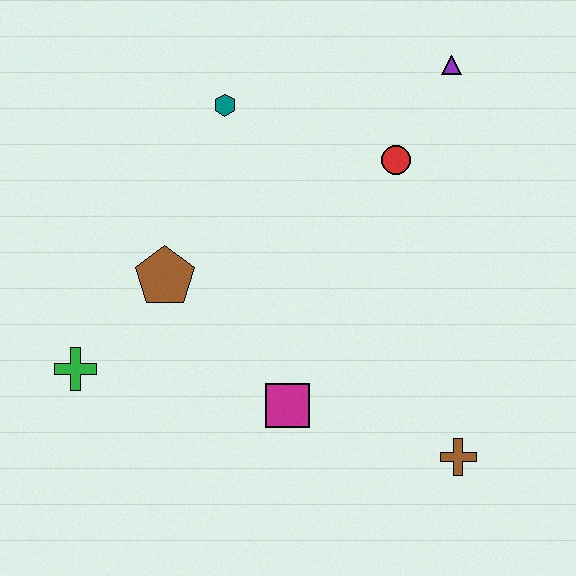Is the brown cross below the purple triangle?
Yes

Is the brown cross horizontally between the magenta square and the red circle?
No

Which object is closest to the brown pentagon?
The green cross is closest to the brown pentagon.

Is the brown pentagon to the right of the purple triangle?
No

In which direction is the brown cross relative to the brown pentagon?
The brown cross is to the right of the brown pentagon.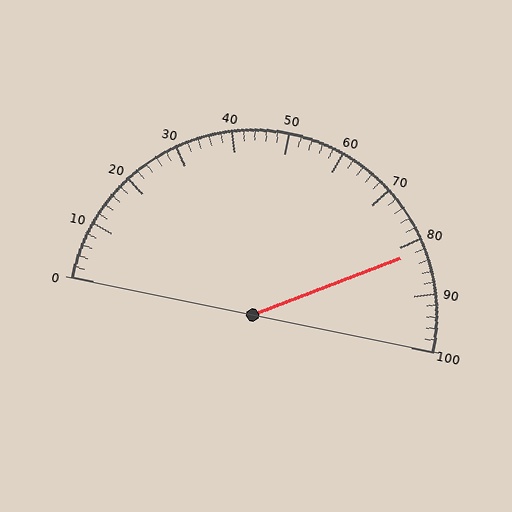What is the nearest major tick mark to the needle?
The nearest major tick mark is 80.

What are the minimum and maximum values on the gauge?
The gauge ranges from 0 to 100.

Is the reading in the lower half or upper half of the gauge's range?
The reading is in the upper half of the range (0 to 100).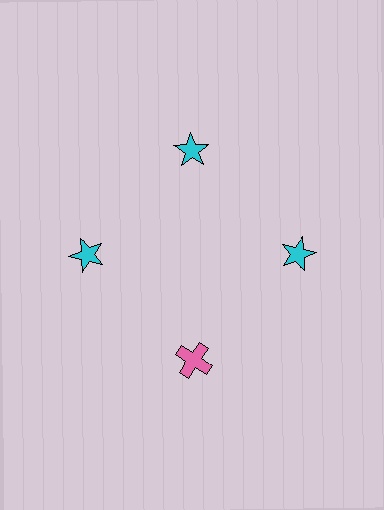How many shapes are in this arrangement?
There are 4 shapes arranged in a ring pattern.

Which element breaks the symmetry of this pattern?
The pink cross at roughly the 6 o'clock position breaks the symmetry. All other shapes are cyan stars.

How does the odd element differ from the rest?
It differs in both color (pink instead of cyan) and shape (cross instead of star).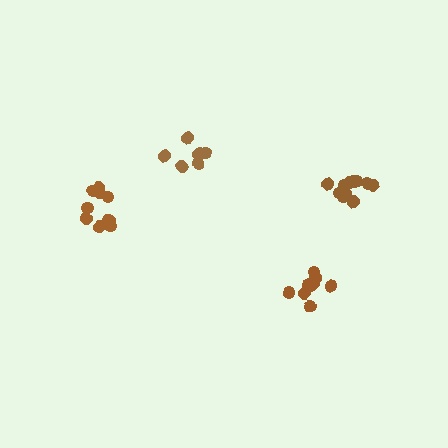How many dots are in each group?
Group 1: 7 dots, Group 2: 11 dots, Group 3: 9 dots, Group 4: 10 dots (37 total).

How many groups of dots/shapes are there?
There are 4 groups.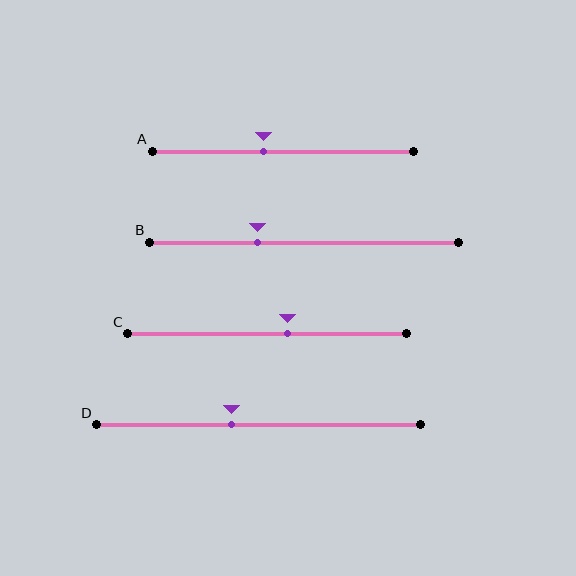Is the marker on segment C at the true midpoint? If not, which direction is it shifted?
No, the marker on segment C is shifted to the right by about 7% of the segment length.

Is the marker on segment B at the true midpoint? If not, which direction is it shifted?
No, the marker on segment B is shifted to the left by about 15% of the segment length.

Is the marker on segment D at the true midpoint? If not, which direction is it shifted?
No, the marker on segment D is shifted to the left by about 8% of the segment length.